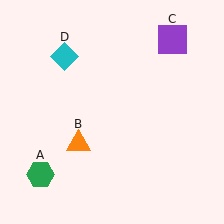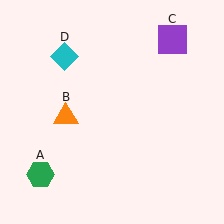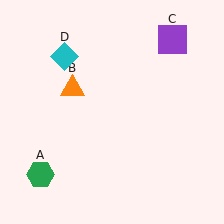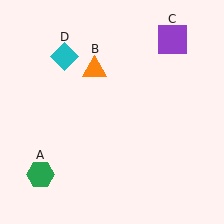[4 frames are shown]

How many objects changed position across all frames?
1 object changed position: orange triangle (object B).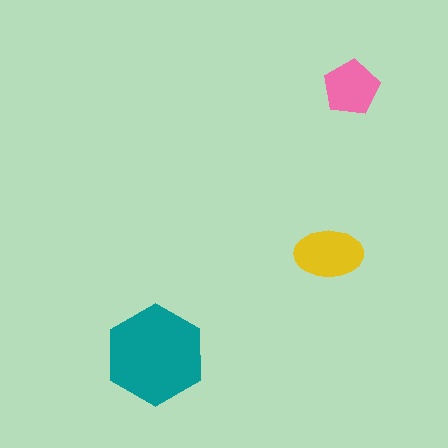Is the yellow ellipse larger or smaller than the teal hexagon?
Smaller.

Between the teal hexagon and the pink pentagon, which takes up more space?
The teal hexagon.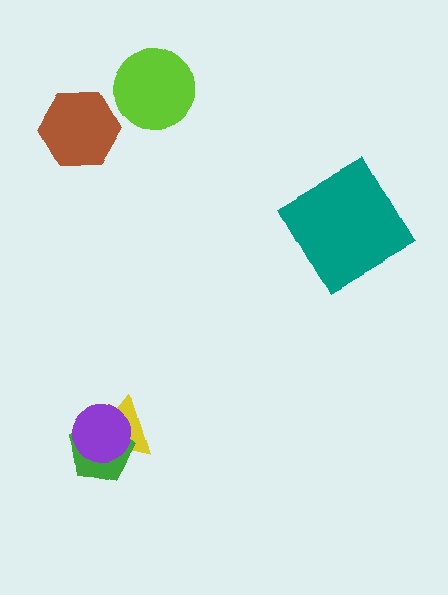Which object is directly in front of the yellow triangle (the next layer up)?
The green pentagon is directly in front of the yellow triangle.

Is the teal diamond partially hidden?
No, no other shape covers it.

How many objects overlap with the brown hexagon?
0 objects overlap with the brown hexagon.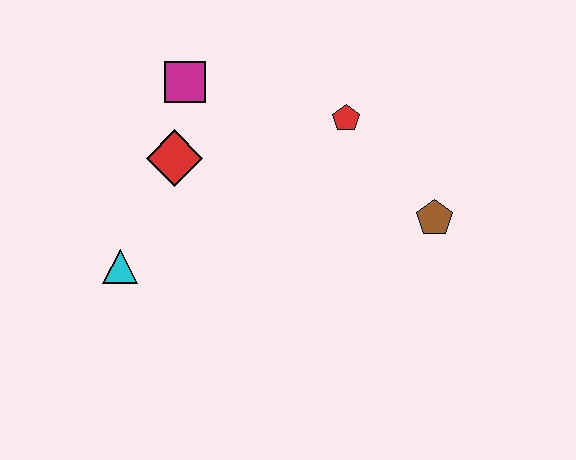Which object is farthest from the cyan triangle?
The brown pentagon is farthest from the cyan triangle.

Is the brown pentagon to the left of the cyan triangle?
No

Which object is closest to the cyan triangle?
The red diamond is closest to the cyan triangle.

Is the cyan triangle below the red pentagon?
Yes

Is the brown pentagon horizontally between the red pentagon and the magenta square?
No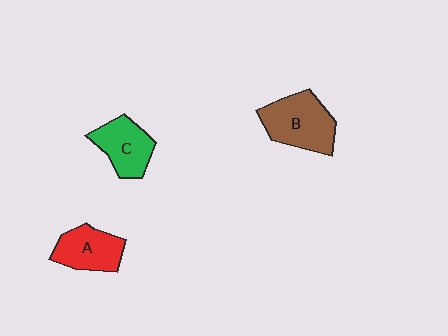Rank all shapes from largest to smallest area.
From largest to smallest: B (brown), C (green), A (red).